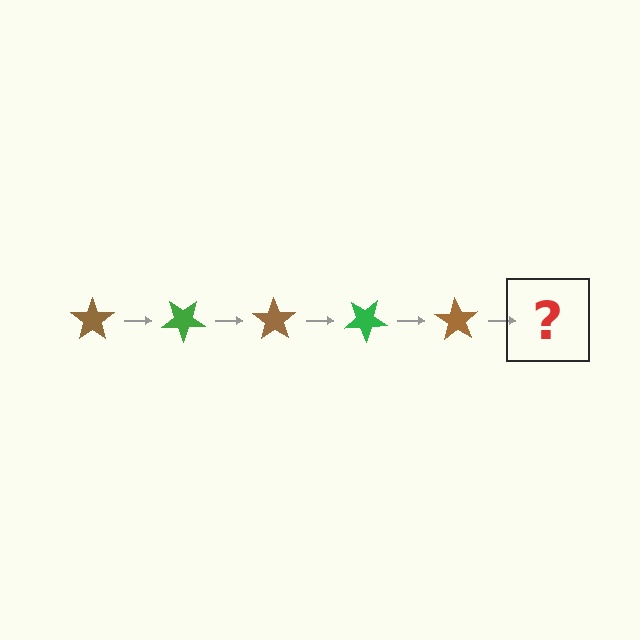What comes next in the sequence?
The next element should be a green star, rotated 175 degrees from the start.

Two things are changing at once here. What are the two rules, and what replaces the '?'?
The two rules are that it rotates 35 degrees each step and the color cycles through brown and green. The '?' should be a green star, rotated 175 degrees from the start.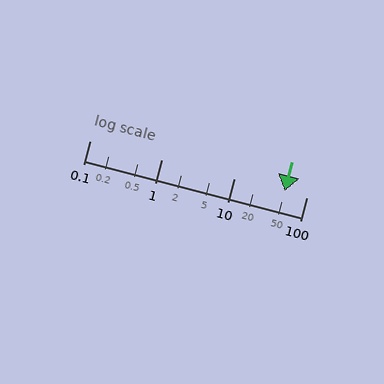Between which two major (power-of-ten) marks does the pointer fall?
The pointer is between 10 and 100.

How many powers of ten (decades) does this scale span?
The scale spans 3 decades, from 0.1 to 100.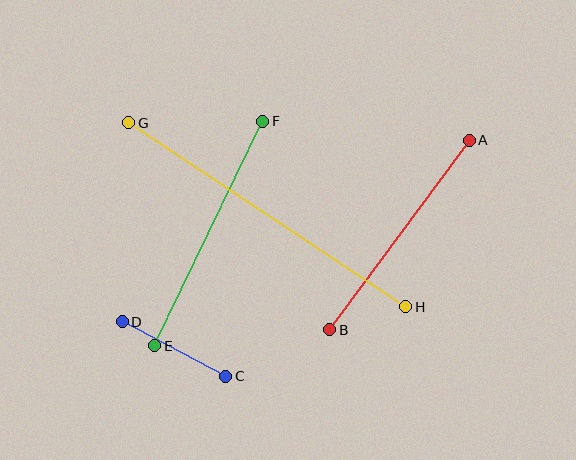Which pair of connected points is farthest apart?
Points G and H are farthest apart.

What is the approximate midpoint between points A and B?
The midpoint is at approximately (399, 235) pixels.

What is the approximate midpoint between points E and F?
The midpoint is at approximately (209, 234) pixels.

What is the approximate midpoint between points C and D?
The midpoint is at approximately (174, 349) pixels.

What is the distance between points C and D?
The distance is approximately 117 pixels.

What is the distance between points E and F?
The distance is approximately 249 pixels.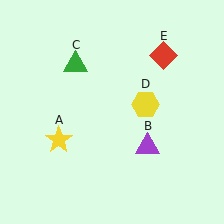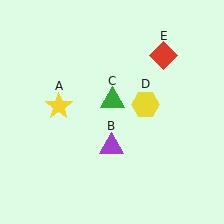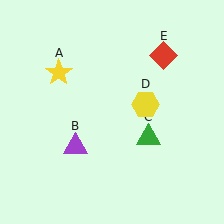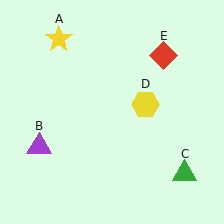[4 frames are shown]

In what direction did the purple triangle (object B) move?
The purple triangle (object B) moved left.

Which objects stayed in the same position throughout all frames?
Yellow hexagon (object D) and red diamond (object E) remained stationary.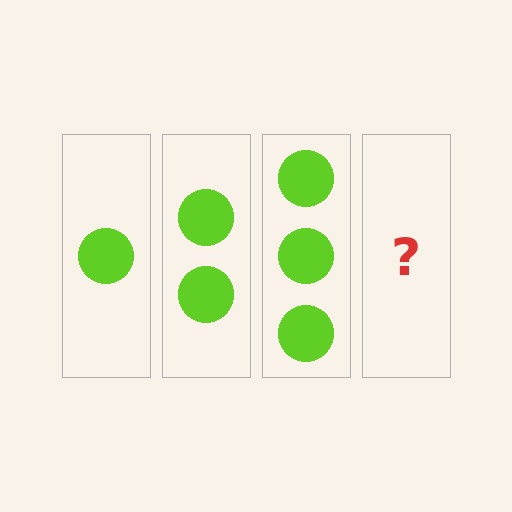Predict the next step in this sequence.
The next step is 4 circles.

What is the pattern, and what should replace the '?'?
The pattern is that each step adds one more circle. The '?' should be 4 circles.